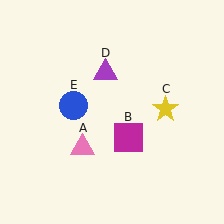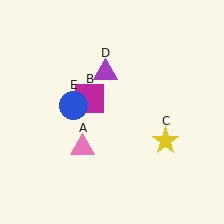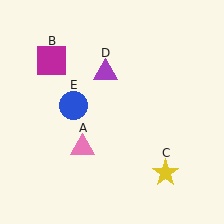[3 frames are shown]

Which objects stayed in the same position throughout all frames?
Pink triangle (object A) and purple triangle (object D) and blue circle (object E) remained stationary.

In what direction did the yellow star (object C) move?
The yellow star (object C) moved down.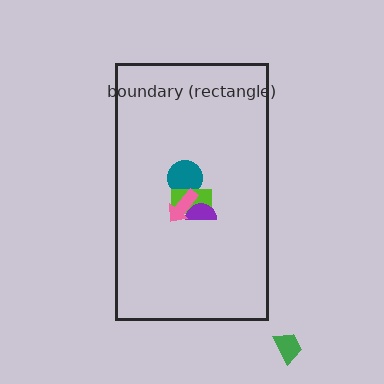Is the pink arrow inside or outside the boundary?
Inside.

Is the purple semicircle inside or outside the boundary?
Inside.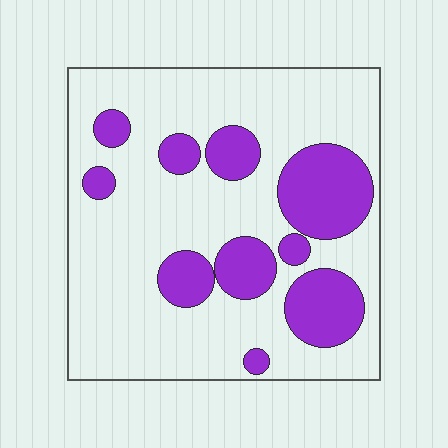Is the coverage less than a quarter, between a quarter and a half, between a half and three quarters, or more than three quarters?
Between a quarter and a half.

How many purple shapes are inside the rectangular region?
10.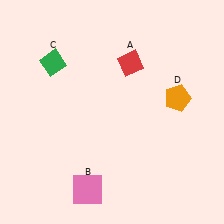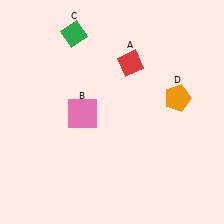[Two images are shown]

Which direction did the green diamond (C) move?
The green diamond (C) moved up.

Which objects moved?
The objects that moved are: the pink square (B), the green diamond (C).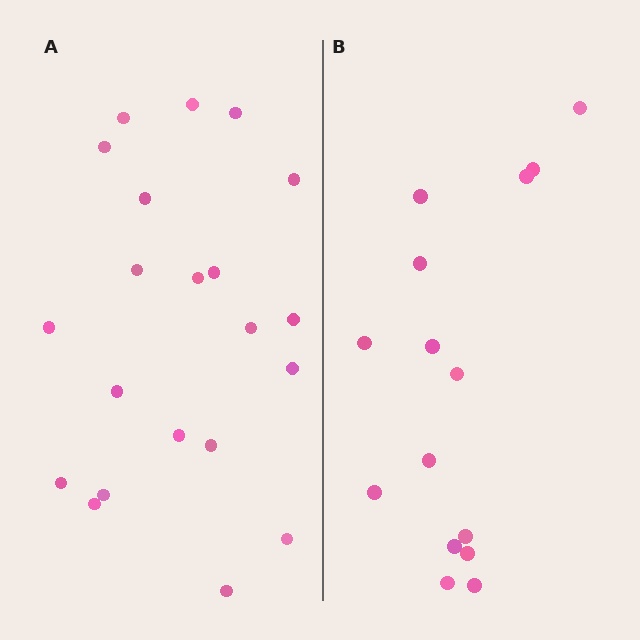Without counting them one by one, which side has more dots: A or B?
Region A (the left region) has more dots.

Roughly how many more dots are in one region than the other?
Region A has about 6 more dots than region B.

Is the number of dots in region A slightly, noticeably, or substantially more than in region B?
Region A has noticeably more, but not dramatically so. The ratio is roughly 1.4 to 1.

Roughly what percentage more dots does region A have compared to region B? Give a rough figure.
About 40% more.